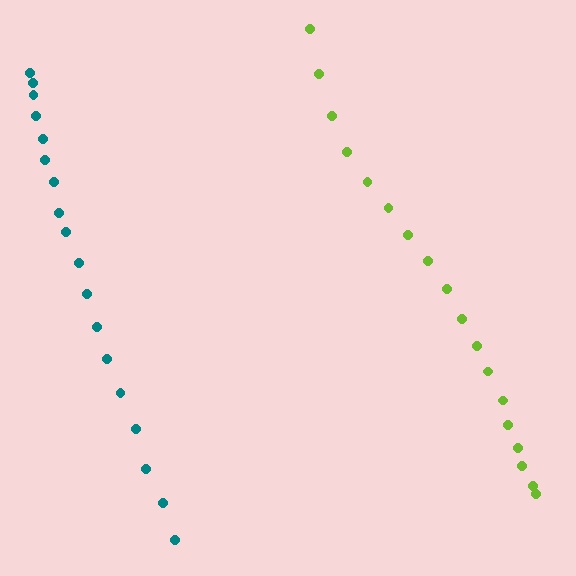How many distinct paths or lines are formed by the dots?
There are 2 distinct paths.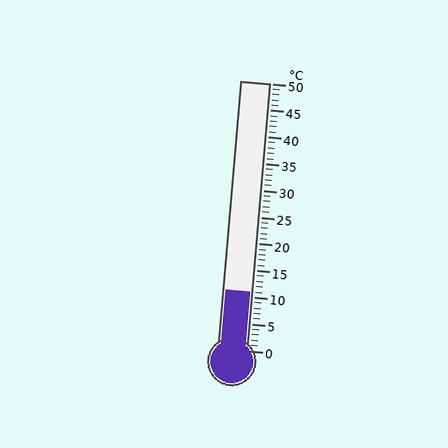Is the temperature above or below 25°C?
The temperature is below 25°C.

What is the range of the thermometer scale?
The thermometer scale ranges from 0°C to 50°C.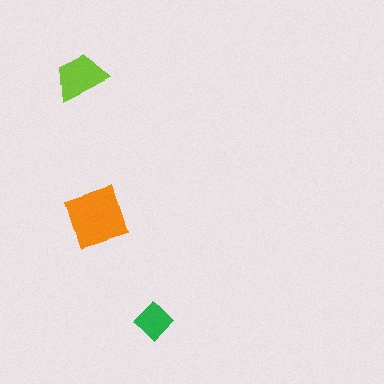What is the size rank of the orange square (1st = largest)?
1st.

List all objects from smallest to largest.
The green diamond, the lime trapezoid, the orange square.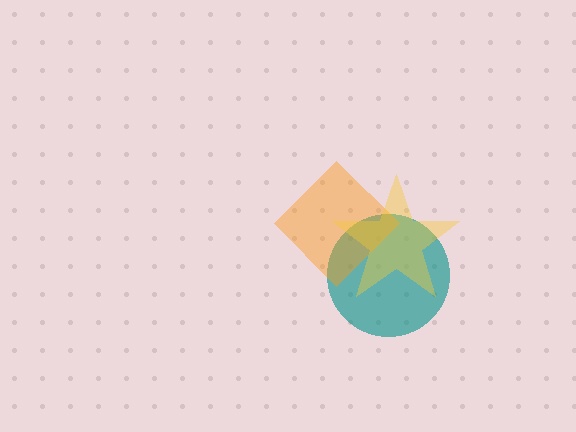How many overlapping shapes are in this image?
There are 3 overlapping shapes in the image.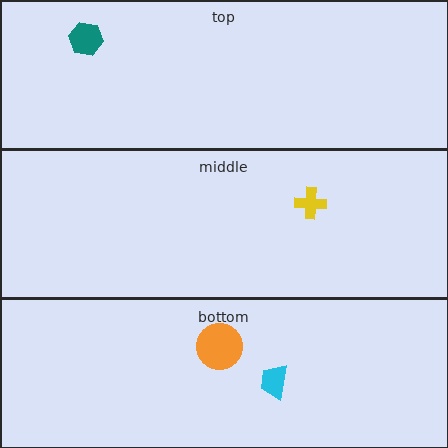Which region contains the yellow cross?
The middle region.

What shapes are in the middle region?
The yellow cross.